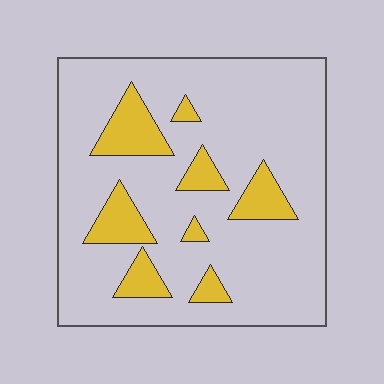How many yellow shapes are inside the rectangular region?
8.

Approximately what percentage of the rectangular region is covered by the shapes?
Approximately 15%.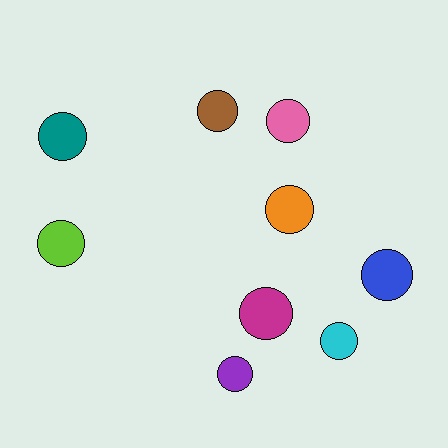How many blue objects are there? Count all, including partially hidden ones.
There is 1 blue object.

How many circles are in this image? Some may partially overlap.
There are 9 circles.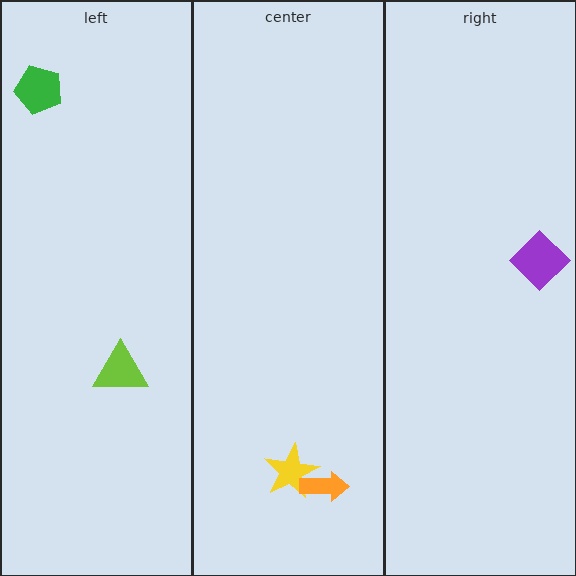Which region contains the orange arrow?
The center region.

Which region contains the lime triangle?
The left region.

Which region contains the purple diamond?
The right region.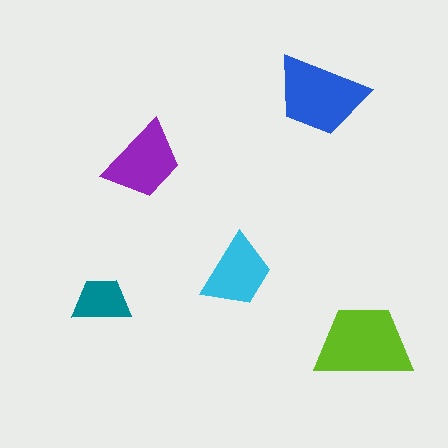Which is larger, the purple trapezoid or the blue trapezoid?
The blue one.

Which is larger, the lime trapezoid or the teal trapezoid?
The lime one.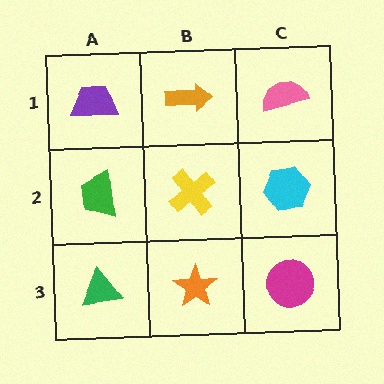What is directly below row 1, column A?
A green trapezoid.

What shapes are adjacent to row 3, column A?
A green trapezoid (row 2, column A), an orange star (row 3, column B).